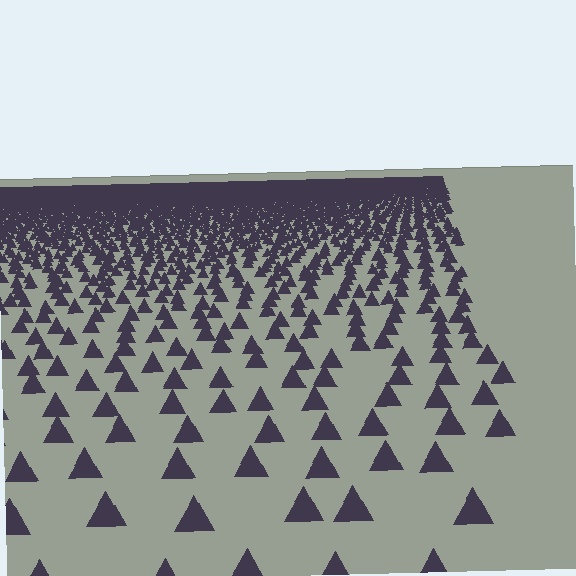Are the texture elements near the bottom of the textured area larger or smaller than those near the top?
Larger. Near the bottom, elements are closer to the viewer and appear at a bigger on-screen size.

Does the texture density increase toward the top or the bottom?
Density increases toward the top.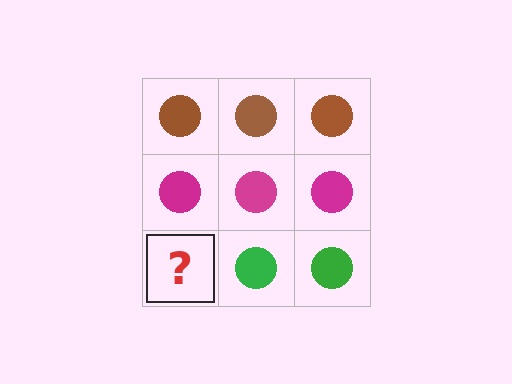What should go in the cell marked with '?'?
The missing cell should contain a green circle.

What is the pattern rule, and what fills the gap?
The rule is that each row has a consistent color. The gap should be filled with a green circle.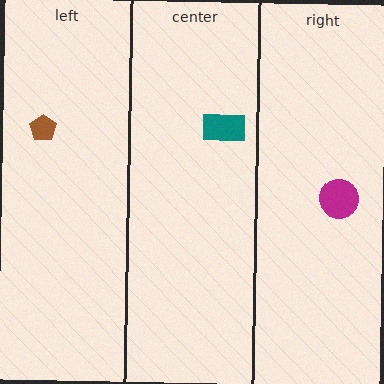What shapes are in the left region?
The brown pentagon.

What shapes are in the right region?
The magenta circle.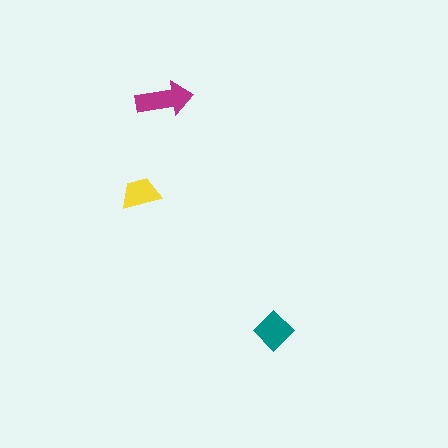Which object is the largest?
The magenta arrow.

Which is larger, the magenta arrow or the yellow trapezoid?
The magenta arrow.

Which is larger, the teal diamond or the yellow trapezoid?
The teal diamond.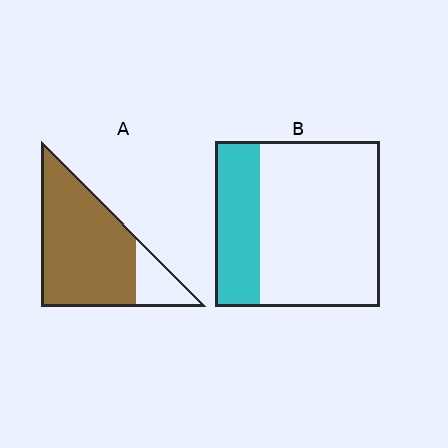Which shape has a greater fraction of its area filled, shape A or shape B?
Shape A.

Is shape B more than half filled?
No.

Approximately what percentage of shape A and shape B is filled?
A is approximately 80% and B is approximately 25%.